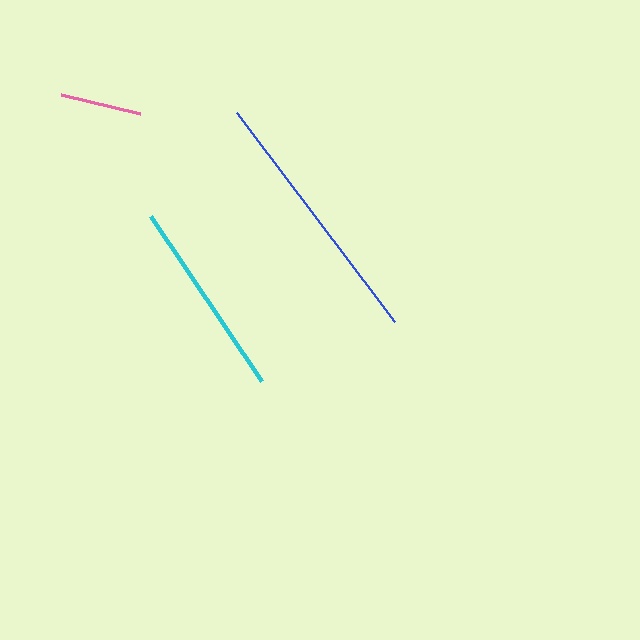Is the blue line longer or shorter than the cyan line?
The blue line is longer than the cyan line.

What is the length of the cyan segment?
The cyan segment is approximately 199 pixels long.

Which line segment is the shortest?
The pink line is the shortest at approximately 82 pixels.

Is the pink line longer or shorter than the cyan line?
The cyan line is longer than the pink line.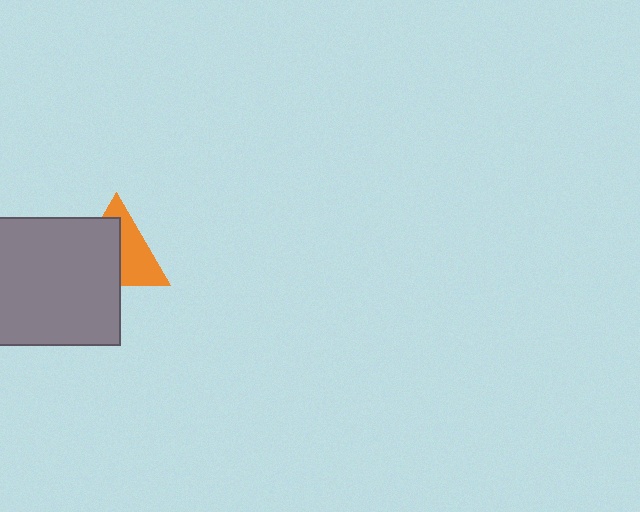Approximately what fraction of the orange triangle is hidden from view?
Roughly 53% of the orange triangle is hidden behind the gray square.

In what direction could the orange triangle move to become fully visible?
The orange triangle could move toward the upper-right. That would shift it out from behind the gray square entirely.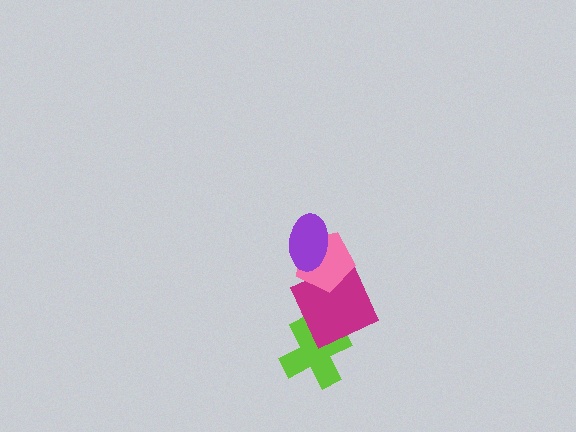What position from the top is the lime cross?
The lime cross is 4th from the top.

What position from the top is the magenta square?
The magenta square is 3rd from the top.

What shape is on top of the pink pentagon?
The purple ellipse is on top of the pink pentagon.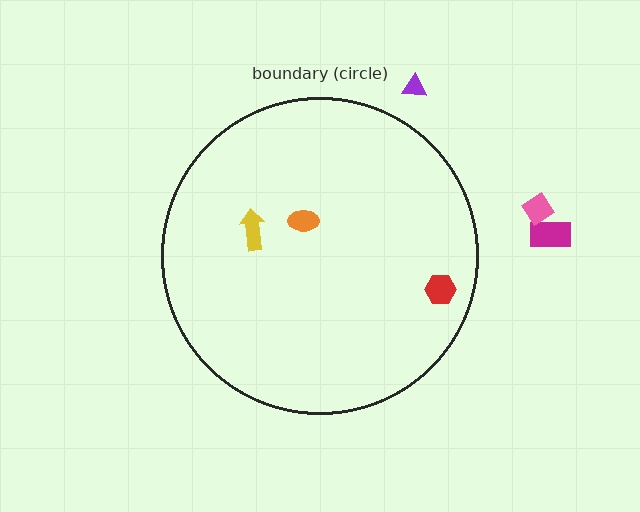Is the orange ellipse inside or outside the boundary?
Inside.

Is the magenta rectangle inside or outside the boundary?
Outside.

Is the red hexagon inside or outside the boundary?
Inside.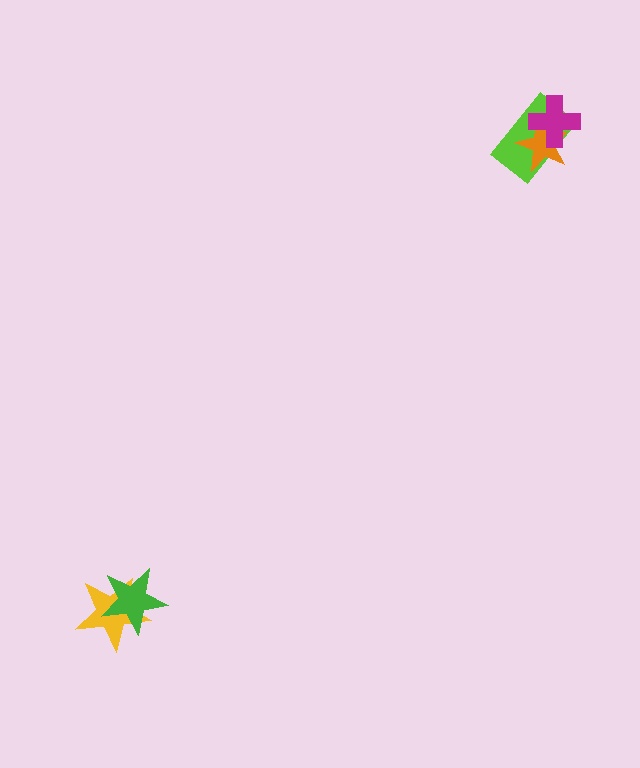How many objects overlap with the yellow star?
1 object overlaps with the yellow star.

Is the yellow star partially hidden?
Yes, it is partially covered by another shape.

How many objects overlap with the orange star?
2 objects overlap with the orange star.